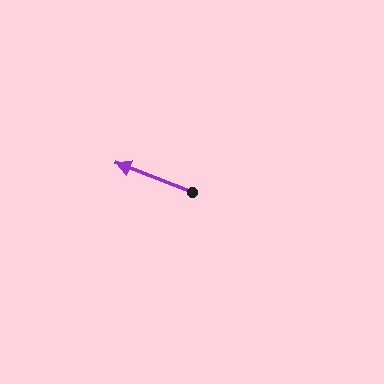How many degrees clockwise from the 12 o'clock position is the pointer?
Approximately 291 degrees.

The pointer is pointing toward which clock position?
Roughly 10 o'clock.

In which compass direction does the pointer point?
West.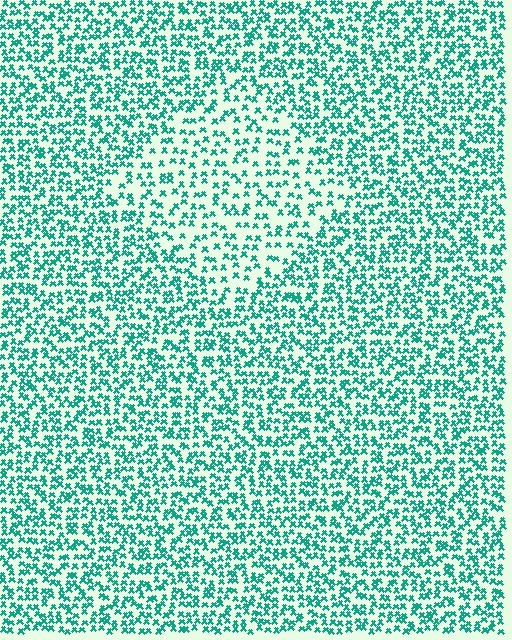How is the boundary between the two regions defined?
The boundary is defined by a change in element density (approximately 1.7x ratio). All elements are the same color, size, and shape.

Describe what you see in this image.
The image contains small teal elements arranged at two different densities. A diamond-shaped region is visible where the elements are less densely packed than the surrounding area.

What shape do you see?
I see a diamond.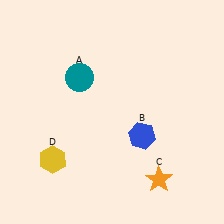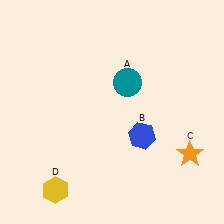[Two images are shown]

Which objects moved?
The objects that moved are: the teal circle (A), the orange star (C), the yellow hexagon (D).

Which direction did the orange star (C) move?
The orange star (C) moved right.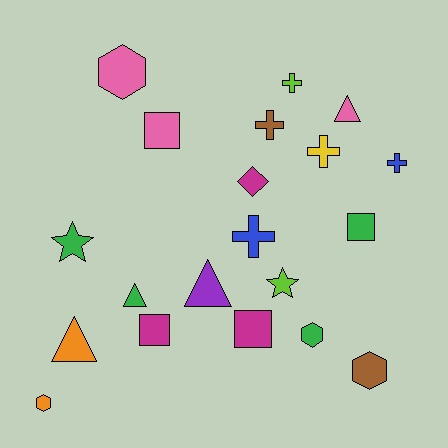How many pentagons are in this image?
There are no pentagons.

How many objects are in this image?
There are 20 objects.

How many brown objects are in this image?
There are 2 brown objects.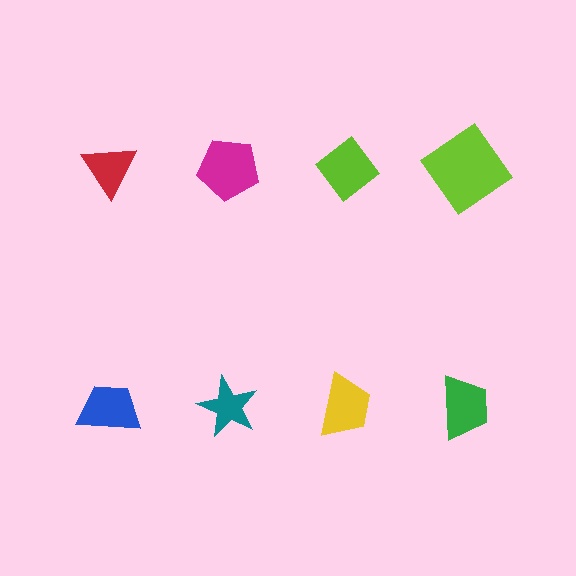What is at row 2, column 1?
A blue trapezoid.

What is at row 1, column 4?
A lime diamond.